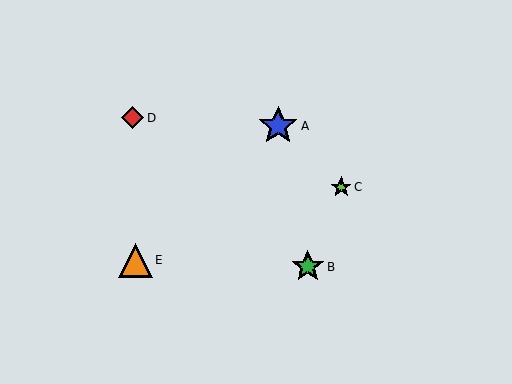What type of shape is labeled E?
Shape E is an orange triangle.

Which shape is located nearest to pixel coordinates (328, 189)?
The lime star (labeled C) at (341, 187) is nearest to that location.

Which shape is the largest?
The blue star (labeled A) is the largest.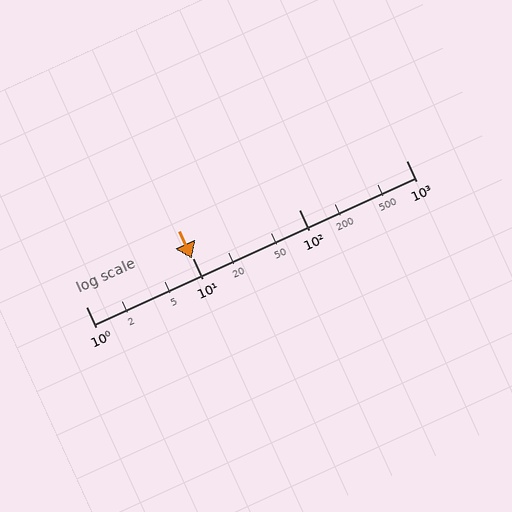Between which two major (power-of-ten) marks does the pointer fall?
The pointer is between 1 and 10.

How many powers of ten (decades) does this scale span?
The scale spans 3 decades, from 1 to 1000.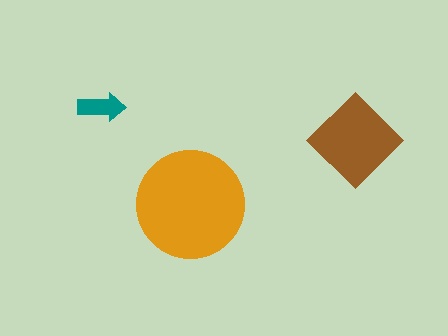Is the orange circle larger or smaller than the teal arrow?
Larger.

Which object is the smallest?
The teal arrow.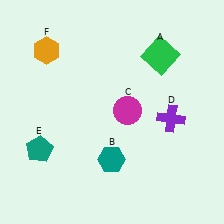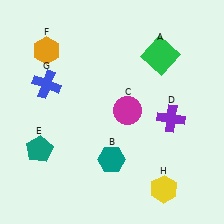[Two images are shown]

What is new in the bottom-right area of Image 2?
A yellow hexagon (H) was added in the bottom-right area of Image 2.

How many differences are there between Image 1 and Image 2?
There are 2 differences between the two images.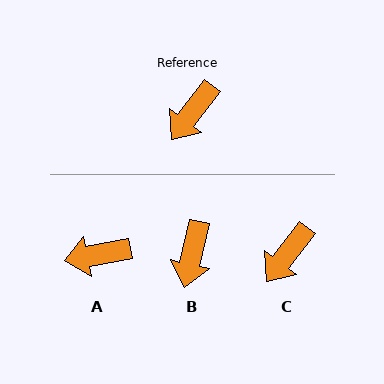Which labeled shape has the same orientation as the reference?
C.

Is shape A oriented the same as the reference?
No, it is off by about 42 degrees.